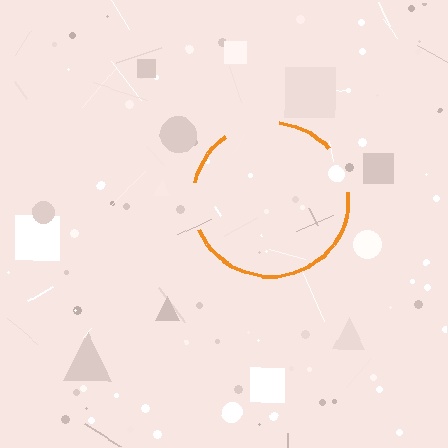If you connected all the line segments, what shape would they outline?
They would outline a circle.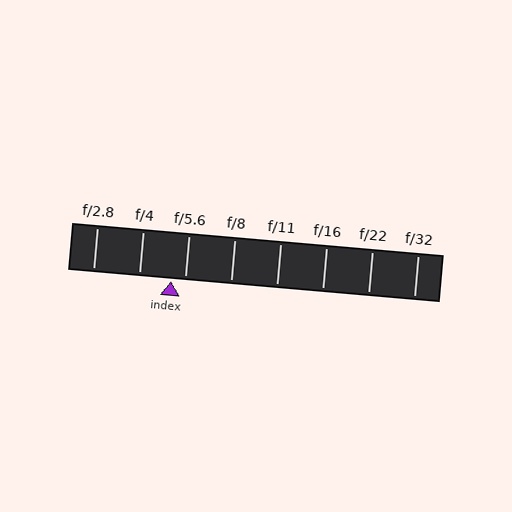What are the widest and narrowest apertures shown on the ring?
The widest aperture shown is f/2.8 and the narrowest is f/32.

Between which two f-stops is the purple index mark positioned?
The index mark is between f/4 and f/5.6.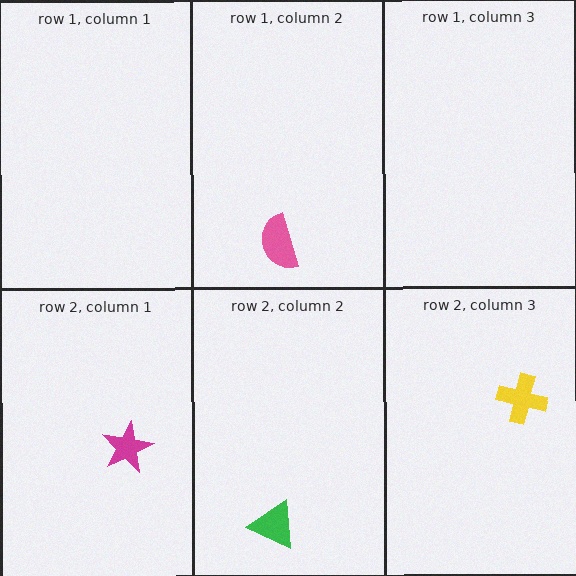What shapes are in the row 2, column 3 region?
The yellow cross.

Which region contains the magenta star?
The row 2, column 1 region.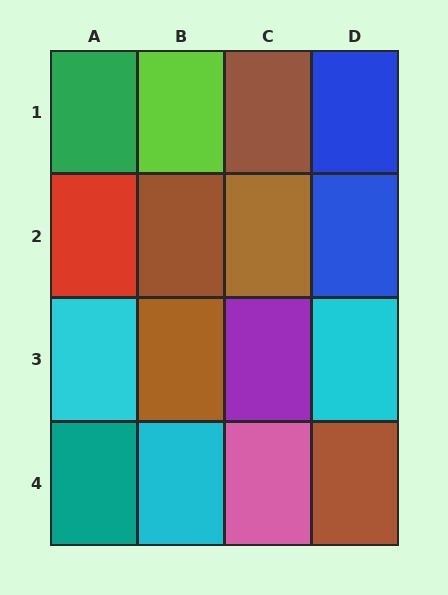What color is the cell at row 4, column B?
Cyan.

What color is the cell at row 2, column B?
Brown.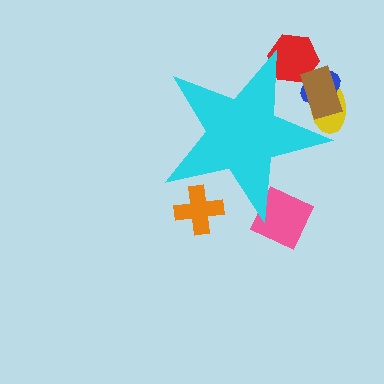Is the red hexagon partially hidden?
Yes, the red hexagon is partially hidden behind the cyan star.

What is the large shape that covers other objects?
A cyan star.